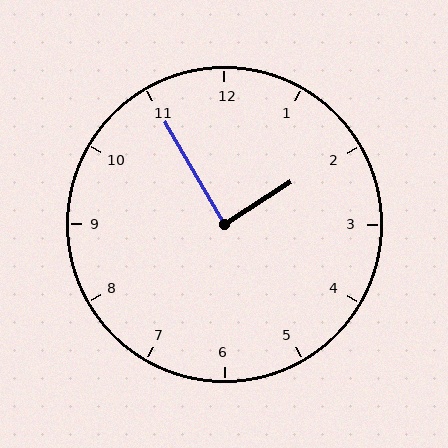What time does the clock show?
1:55.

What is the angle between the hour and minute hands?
Approximately 88 degrees.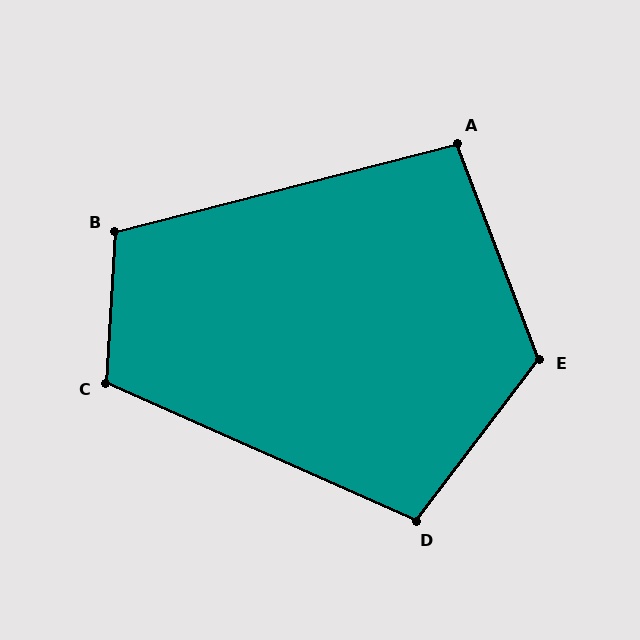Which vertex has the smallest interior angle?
A, at approximately 97 degrees.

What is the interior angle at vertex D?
Approximately 103 degrees (obtuse).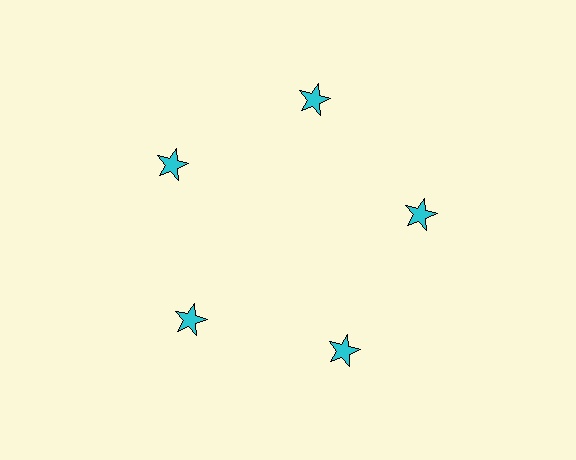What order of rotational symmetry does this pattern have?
This pattern has 5-fold rotational symmetry.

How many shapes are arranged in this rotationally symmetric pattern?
There are 5 shapes, arranged in 5 groups of 1.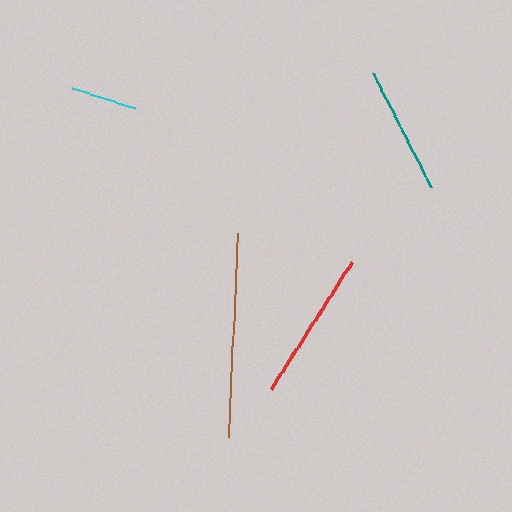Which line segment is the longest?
The brown line is the longest at approximately 204 pixels.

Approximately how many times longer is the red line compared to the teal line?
The red line is approximately 1.2 times the length of the teal line.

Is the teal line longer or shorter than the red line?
The red line is longer than the teal line.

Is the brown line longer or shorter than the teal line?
The brown line is longer than the teal line.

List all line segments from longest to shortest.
From longest to shortest: brown, red, teal, cyan.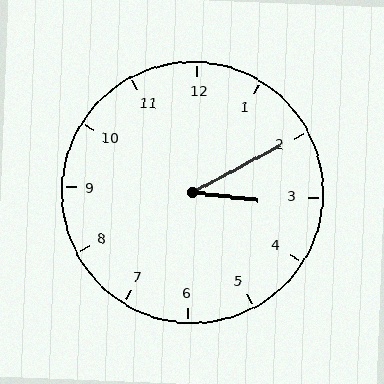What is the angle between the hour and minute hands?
Approximately 35 degrees.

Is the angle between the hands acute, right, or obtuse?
It is acute.